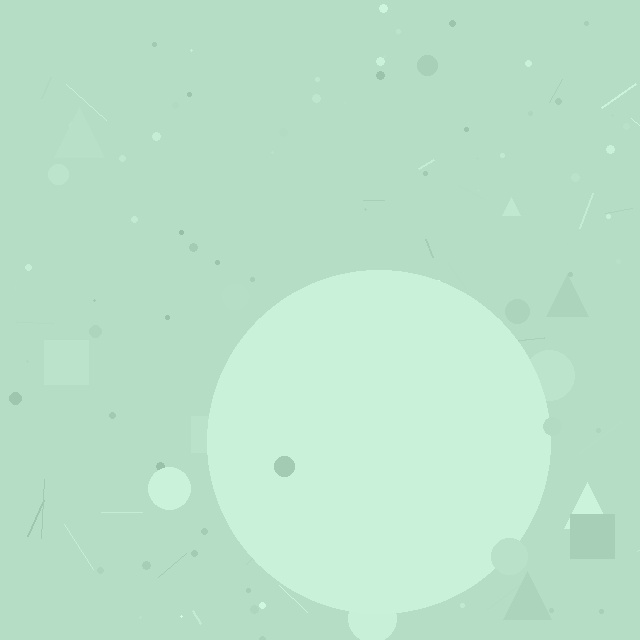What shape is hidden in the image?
A circle is hidden in the image.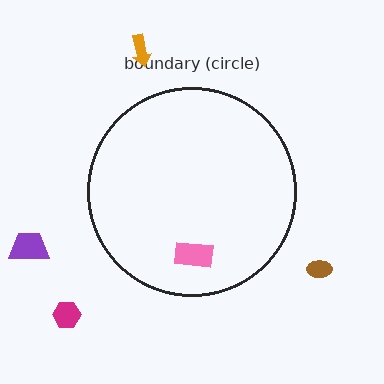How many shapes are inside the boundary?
1 inside, 4 outside.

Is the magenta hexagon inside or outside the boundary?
Outside.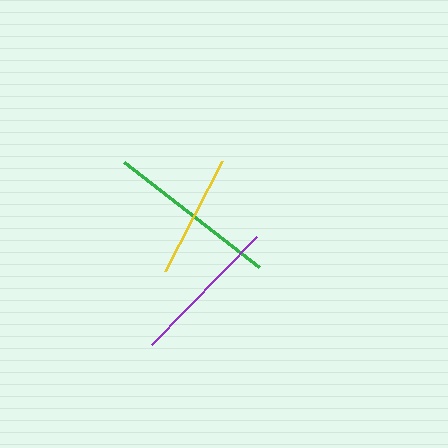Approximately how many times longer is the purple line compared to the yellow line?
The purple line is approximately 1.2 times the length of the yellow line.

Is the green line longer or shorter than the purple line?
The green line is longer than the purple line.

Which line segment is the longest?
The green line is the longest at approximately 171 pixels.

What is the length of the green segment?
The green segment is approximately 171 pixels long.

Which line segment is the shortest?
The yellow line is the shortest at approximately 124 pixels.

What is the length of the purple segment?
The purple segment is approximately 151 pixels long.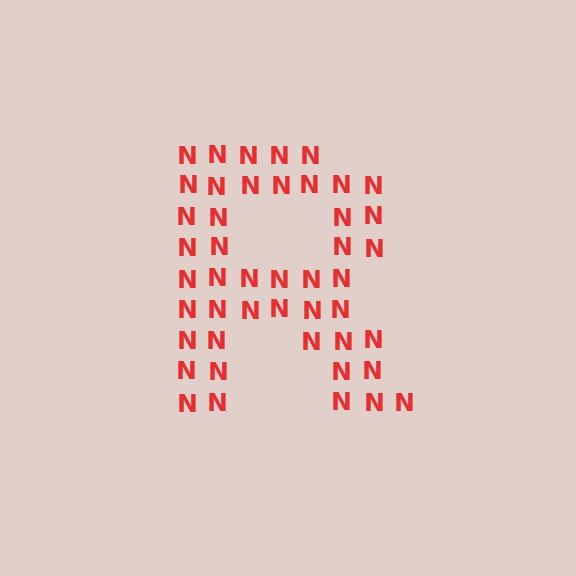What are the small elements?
The small elements are letter N's.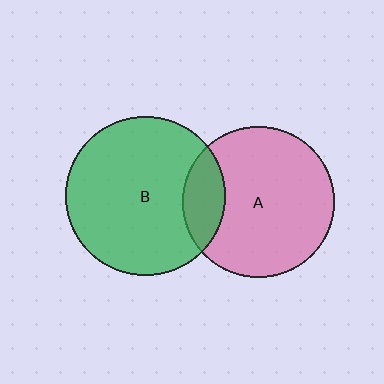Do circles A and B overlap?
Yes.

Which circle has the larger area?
Circle B (green).